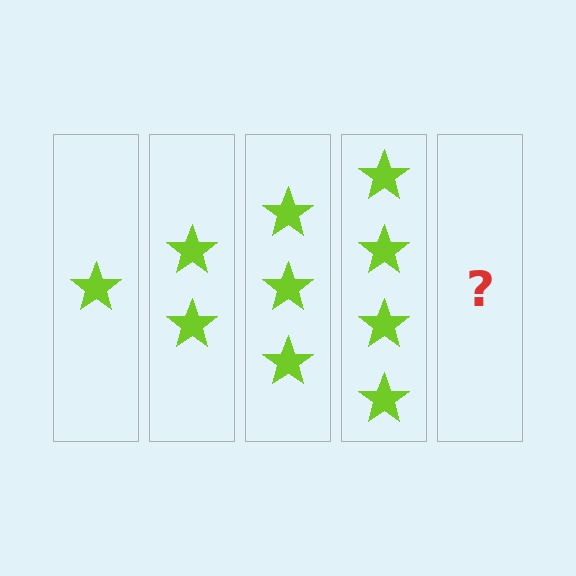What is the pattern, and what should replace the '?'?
The pattern is that each step adds one more star. The '?' should be 5 stars.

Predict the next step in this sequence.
The next step is 5 stars.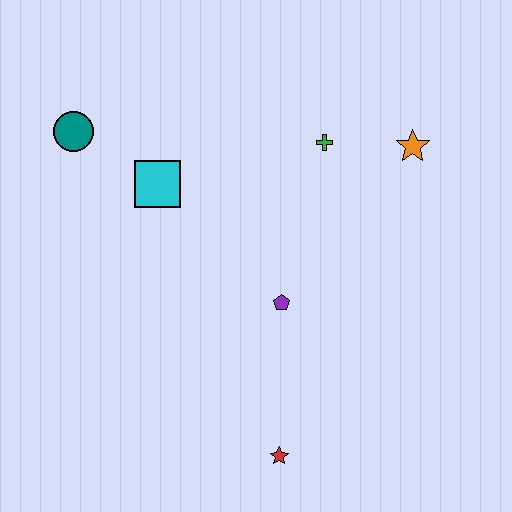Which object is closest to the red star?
The purple pentagon is closest to the red star.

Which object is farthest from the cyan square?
The red star is farthest from the cyan square.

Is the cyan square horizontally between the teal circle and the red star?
Yes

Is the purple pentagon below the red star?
No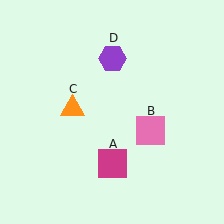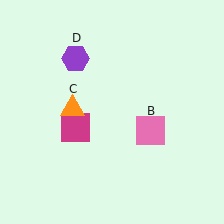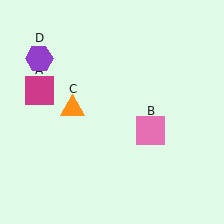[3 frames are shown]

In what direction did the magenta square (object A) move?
The magenta square (object A) moved up and to the left.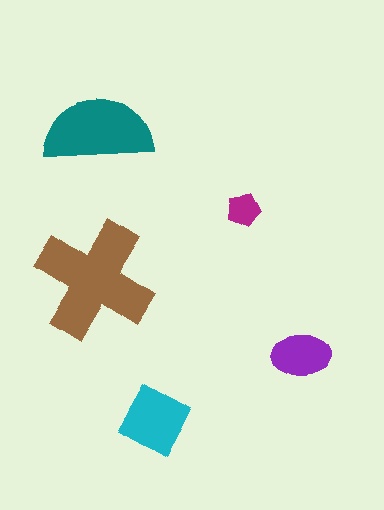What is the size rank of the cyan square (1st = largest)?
3rd.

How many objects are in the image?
There are 5 objects in the image.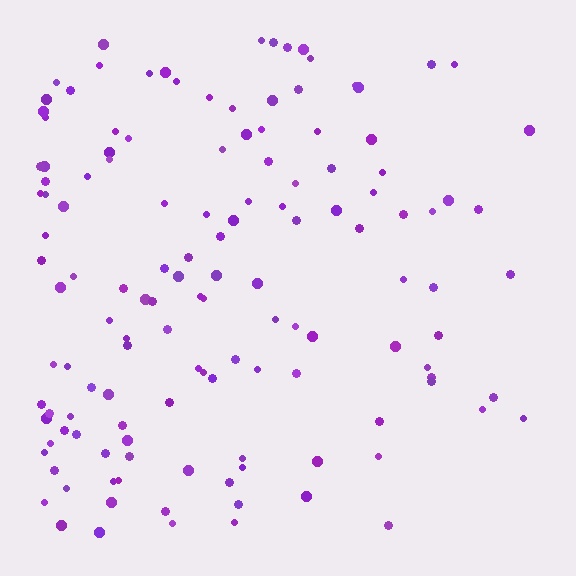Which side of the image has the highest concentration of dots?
The left.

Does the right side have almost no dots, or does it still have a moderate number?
Still a moderate number, just noticeably fewer than the left.